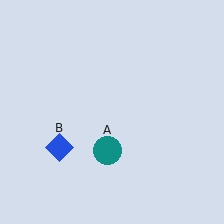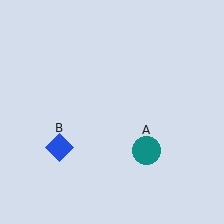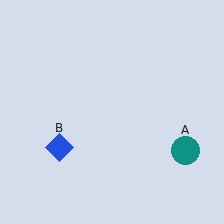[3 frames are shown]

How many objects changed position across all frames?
1 object changed position: teal circle (object A).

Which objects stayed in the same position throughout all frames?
Blue diamond (object B) remained stationary.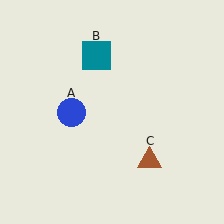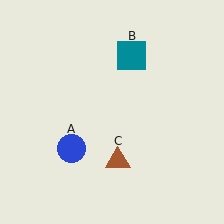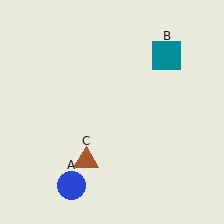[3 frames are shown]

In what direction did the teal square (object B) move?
The teal square (object B) moved right.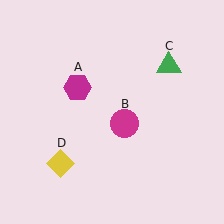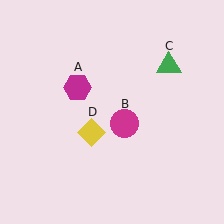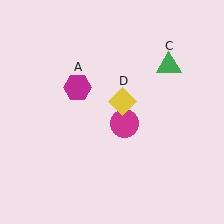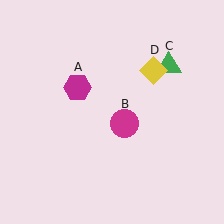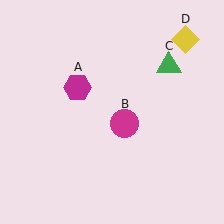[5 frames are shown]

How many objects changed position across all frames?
1 object changed position: yellow diamond (object D).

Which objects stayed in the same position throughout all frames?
Magenta hexagon (object A) and magenta circle (object B) and green triangle (object C) remained stationary.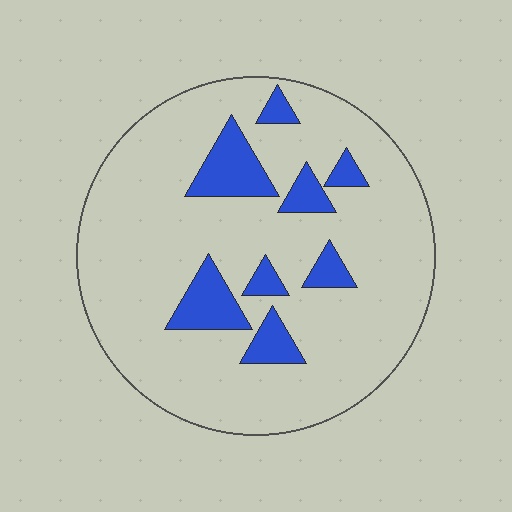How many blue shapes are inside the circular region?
8.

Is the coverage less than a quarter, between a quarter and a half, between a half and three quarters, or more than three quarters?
Less than a quarter.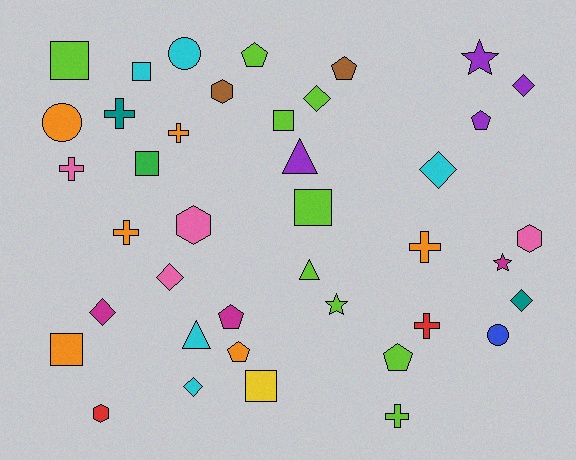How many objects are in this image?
There are 40 objects.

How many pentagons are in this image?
There are 6 pentagons.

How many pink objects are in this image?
There are 4 pink objects.